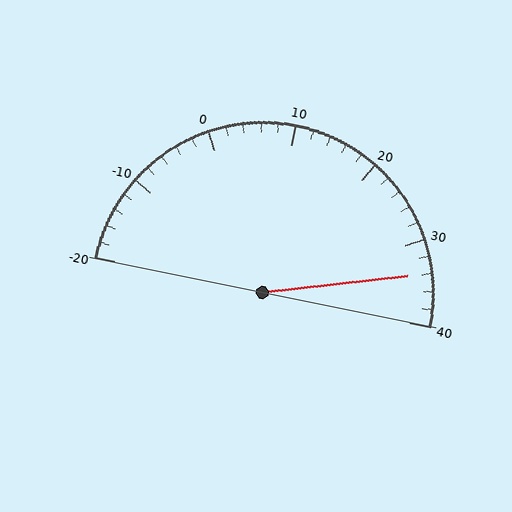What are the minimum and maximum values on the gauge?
The gauge ranges from -20 to 40.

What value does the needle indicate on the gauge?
The needle indicates approximately 34.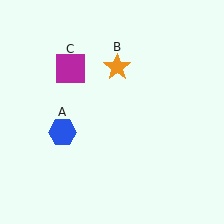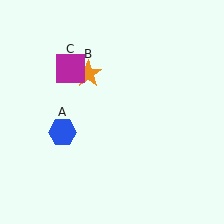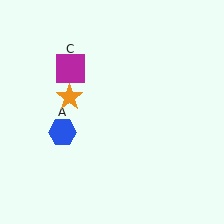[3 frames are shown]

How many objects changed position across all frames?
1 object changed position: orange star (object B).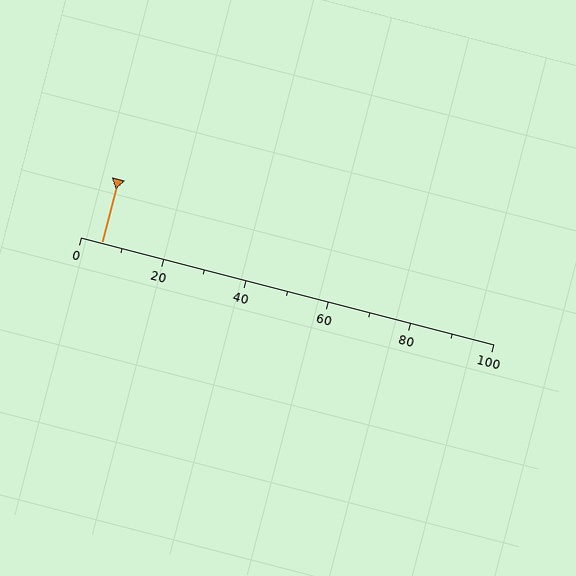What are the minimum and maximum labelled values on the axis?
The axis runs from 0 to 100.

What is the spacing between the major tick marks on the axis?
The major ticks are spaced 20 apart.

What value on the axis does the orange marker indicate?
The marker indicates approximately 5.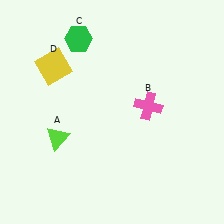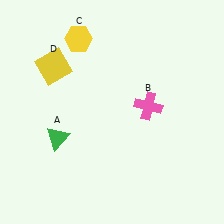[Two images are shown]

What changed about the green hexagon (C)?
In Image 1, C is green. In Image 2, it changed to yellow.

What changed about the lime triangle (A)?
In Image 1, A is lime. In Image 2, it changed to green.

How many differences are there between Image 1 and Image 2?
There are 2 differences between the two images.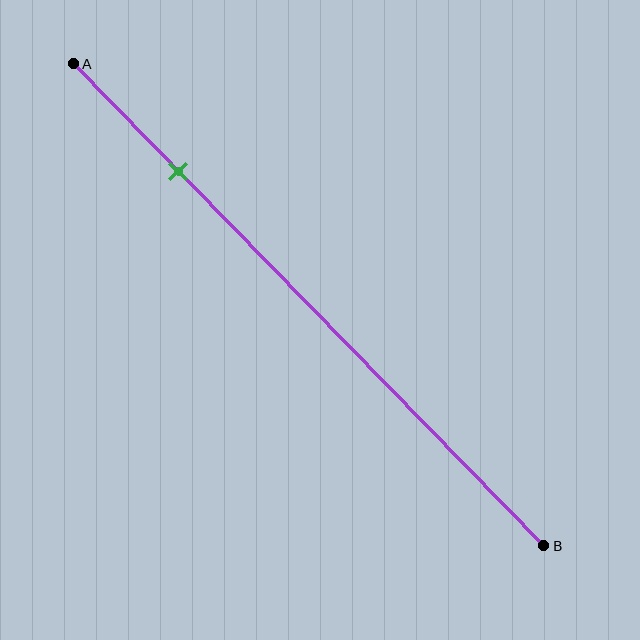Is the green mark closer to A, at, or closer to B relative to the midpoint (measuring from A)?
The green mark is closer to point A than the midpoint of segment AB.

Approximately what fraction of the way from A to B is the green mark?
The green mark is approximately 20% of the way from A to B.